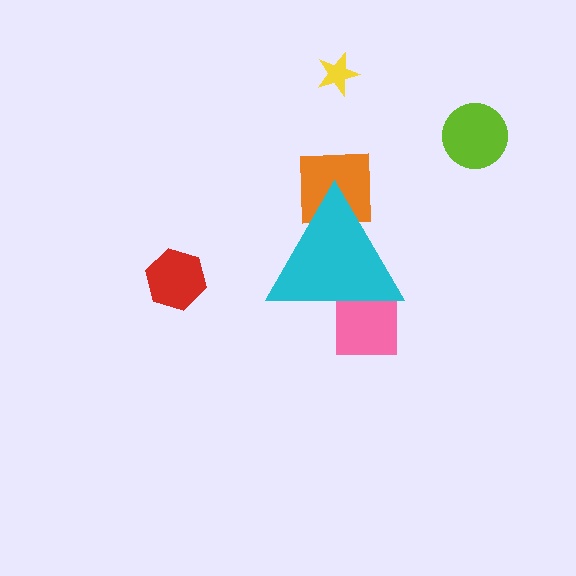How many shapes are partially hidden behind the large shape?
2 shapes are partially hidden.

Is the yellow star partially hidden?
No, the yellow star is fully visible.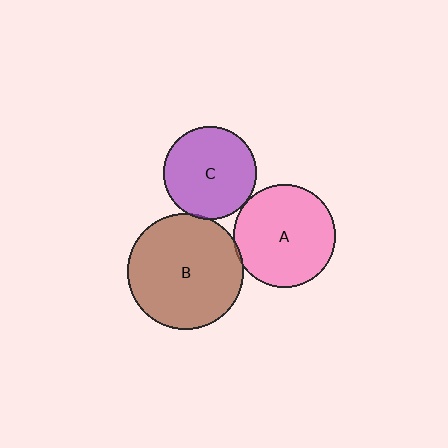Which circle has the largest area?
Circle B (brown).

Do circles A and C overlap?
Yes.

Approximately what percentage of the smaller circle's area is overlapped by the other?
Approximately 5%.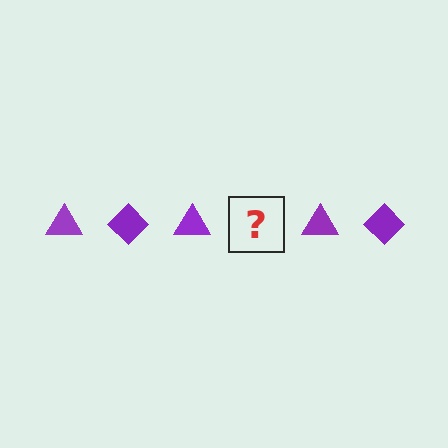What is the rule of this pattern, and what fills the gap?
The rule is that the pattern cycles through triangle, diamond shapes in purple. The gap should be filled with a purple diamond.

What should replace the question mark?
The question mark should be replaced with a purple diamond.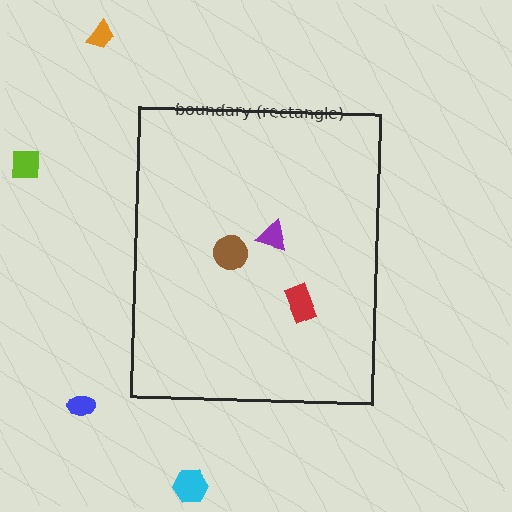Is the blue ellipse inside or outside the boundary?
Outside.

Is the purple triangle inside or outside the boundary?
Inside.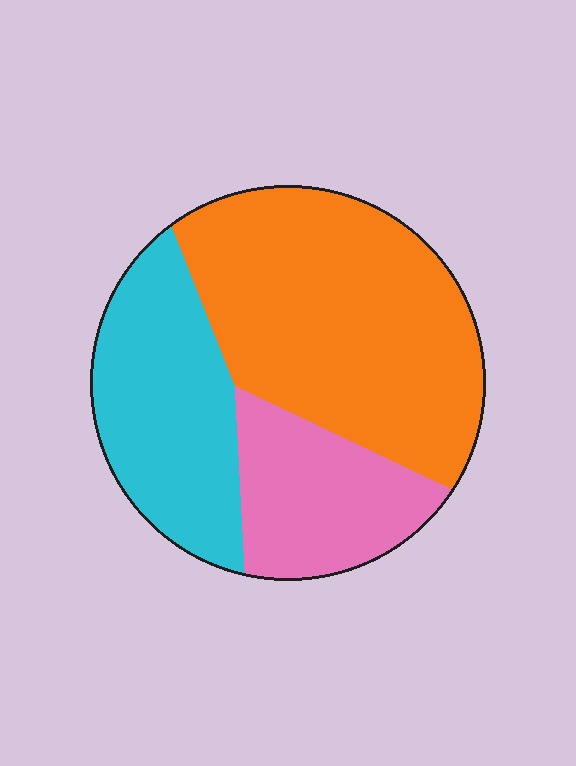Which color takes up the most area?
Orange, at roughly 50%.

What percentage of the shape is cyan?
Cyan covers 29% of the shape.